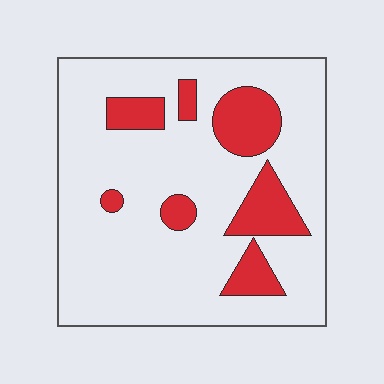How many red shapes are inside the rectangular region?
7.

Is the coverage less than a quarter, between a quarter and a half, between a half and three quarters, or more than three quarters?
Less than a quarter.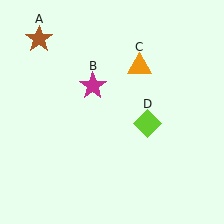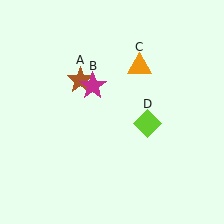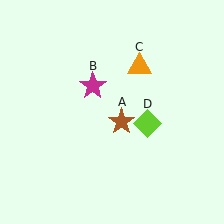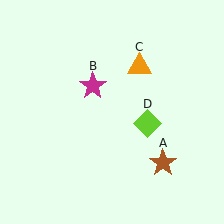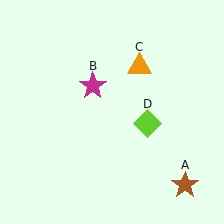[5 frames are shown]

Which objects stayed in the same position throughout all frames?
Magenta star (object B) and orange triangle (object C) and lime diamond (object D) remained stationary.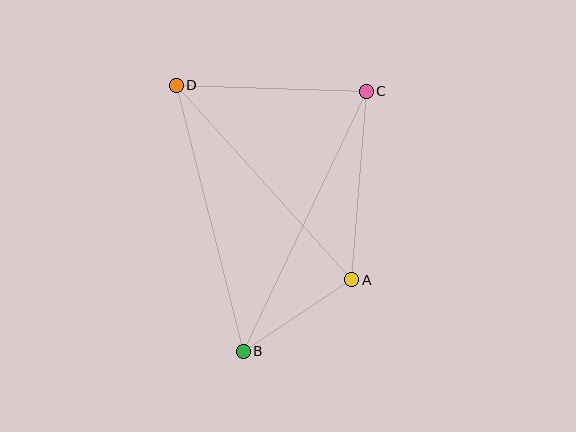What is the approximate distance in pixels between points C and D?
The distance between C and D is approximately 190 pixels.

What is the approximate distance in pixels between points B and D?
The distance between B and D is approximately 274 pixels.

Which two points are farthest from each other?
Points B and C are farthest from each other.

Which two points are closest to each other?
Points A and B are closest to each other.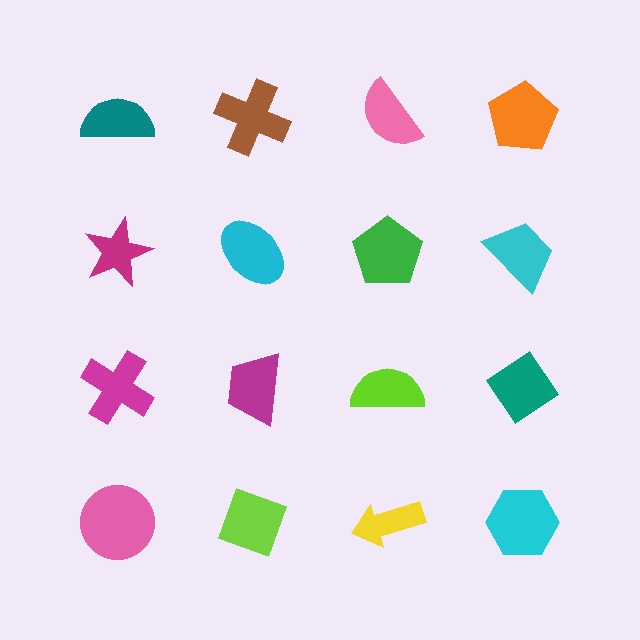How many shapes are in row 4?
4 shapes.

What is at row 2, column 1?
A magenta star.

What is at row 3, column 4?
A teal diamond.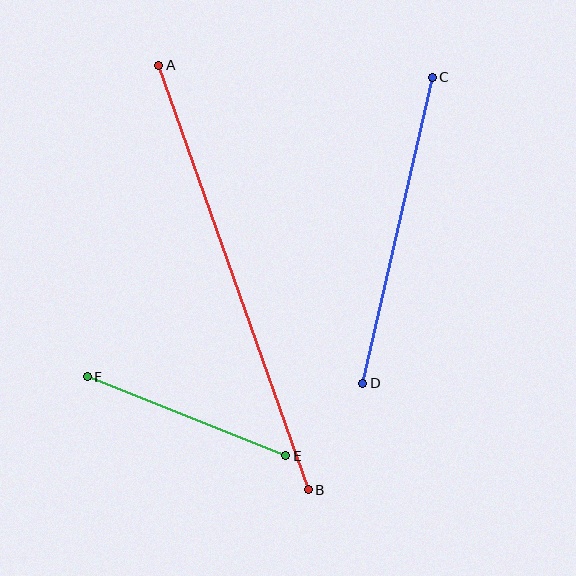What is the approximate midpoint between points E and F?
The midpoint is at approximately (187, 416) pixels.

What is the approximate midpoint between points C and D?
The midpoint is at approximately (398, 230) pixels.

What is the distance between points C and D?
The distance is approximately 314 pixels.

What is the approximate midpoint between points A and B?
The midpoint is at approximately (234, 277) pixels.